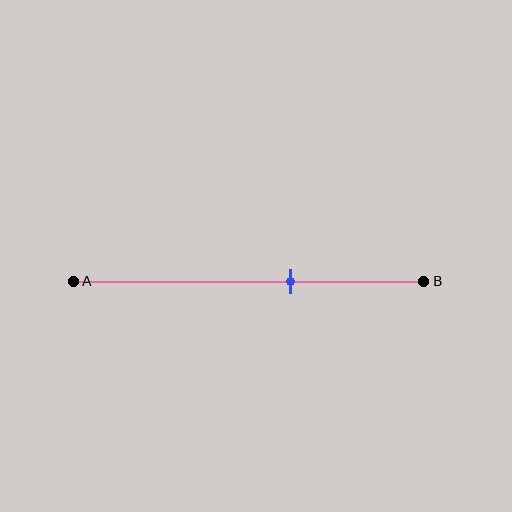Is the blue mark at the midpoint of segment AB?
No, the mark is at about 60% from A, not at the 50% midpoint.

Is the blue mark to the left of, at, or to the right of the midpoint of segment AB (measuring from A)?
The blue mark is to the right of the midpoint of segment AB.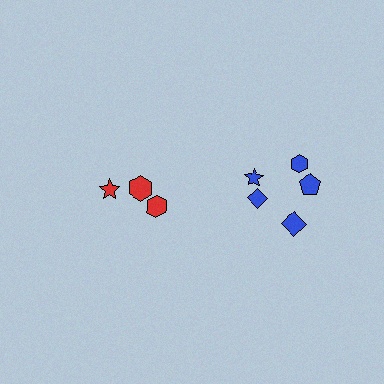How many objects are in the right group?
There are 5 objects.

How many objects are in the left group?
There are 3 objects.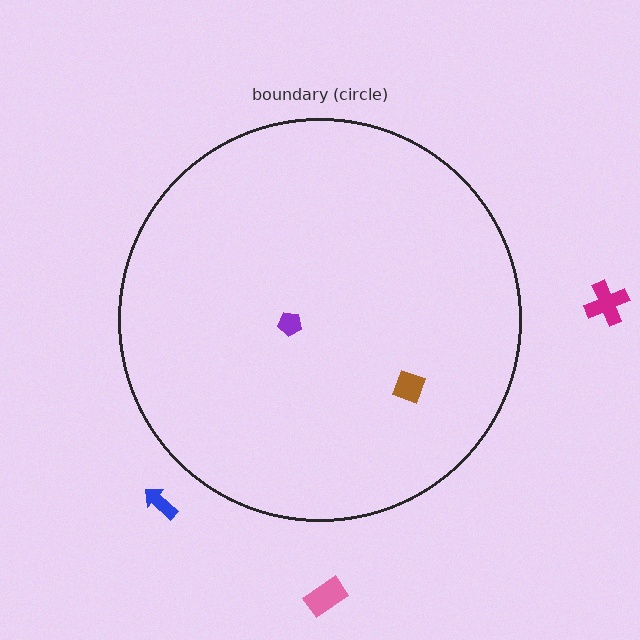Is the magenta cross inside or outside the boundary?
Outside.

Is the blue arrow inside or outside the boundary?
Outside.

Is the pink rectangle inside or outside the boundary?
Outside.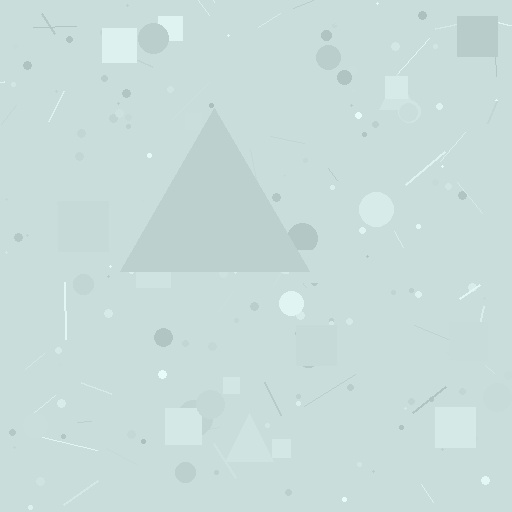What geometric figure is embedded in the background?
A triangle is embedded in the background.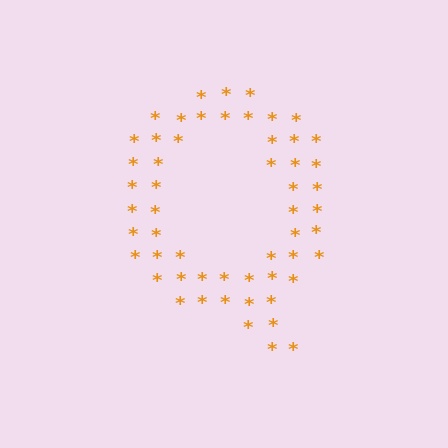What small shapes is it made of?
It is made of small asterisks.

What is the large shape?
The large shape is the letter Q.